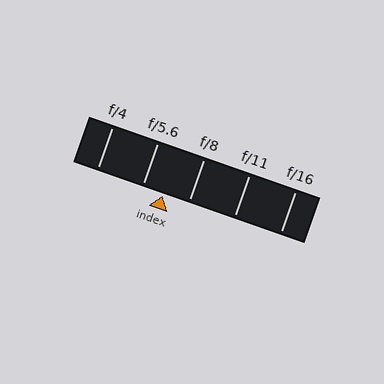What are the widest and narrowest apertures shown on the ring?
The widest aperture shown is f/4 and the narrowest is f/16.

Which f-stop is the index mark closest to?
The index mark is closest to f/5.6.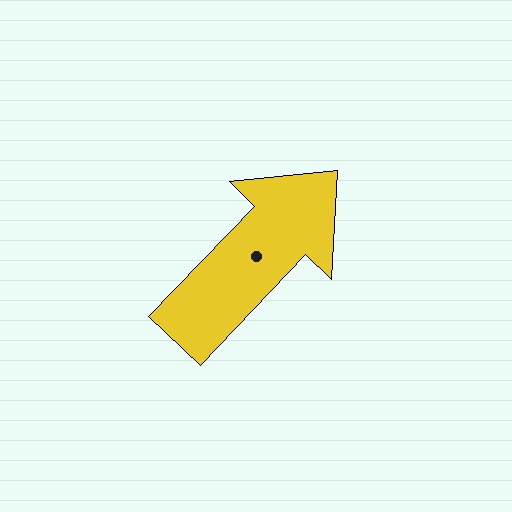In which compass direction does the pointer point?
Northeast.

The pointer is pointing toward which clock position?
Roughly 1 o'clock.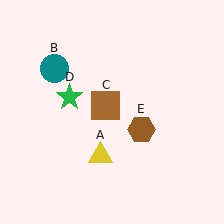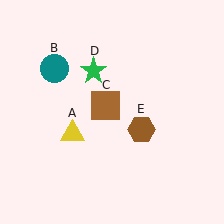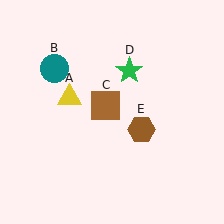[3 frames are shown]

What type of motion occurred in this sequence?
The yellow triangle (object A), green star (object D) rotated clockwise around the center of the scene.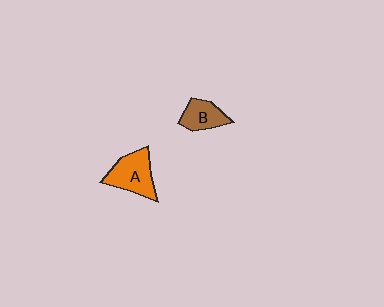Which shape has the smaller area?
Shape B (brown).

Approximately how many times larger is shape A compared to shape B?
Approximately 1.5 times.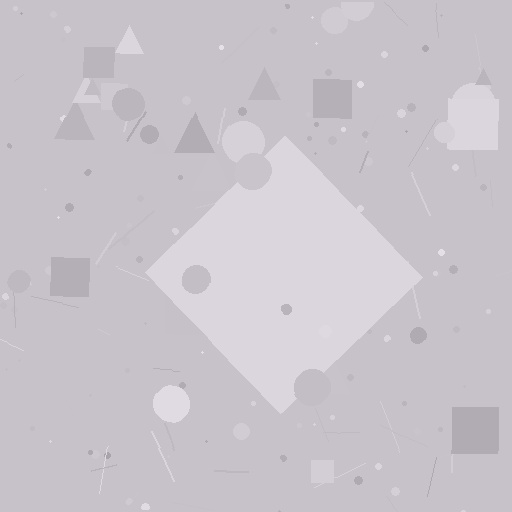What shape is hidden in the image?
A diamond is hidden in the image.